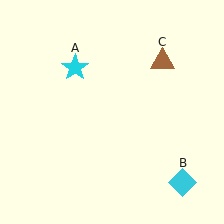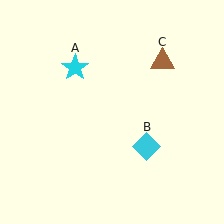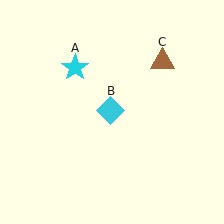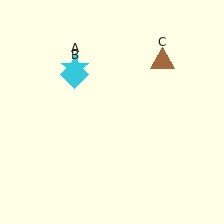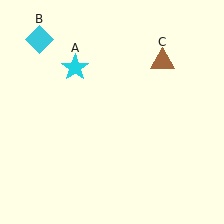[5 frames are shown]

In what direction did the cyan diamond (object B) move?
The cyan diamond (object B) moved up and to the left.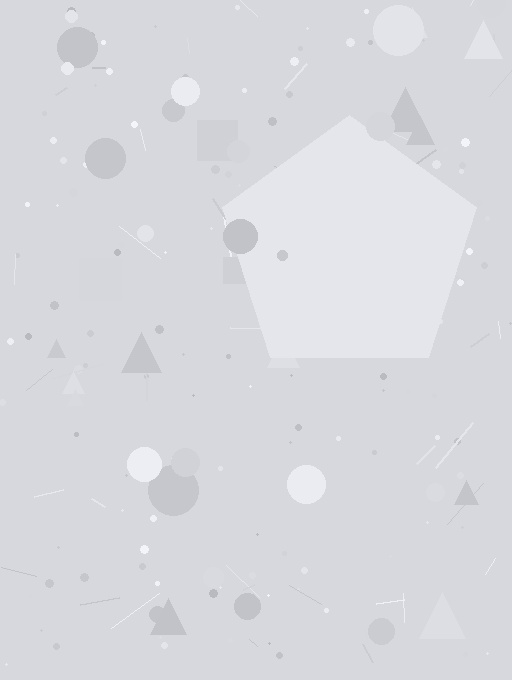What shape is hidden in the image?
A pentagon is hidden in the image.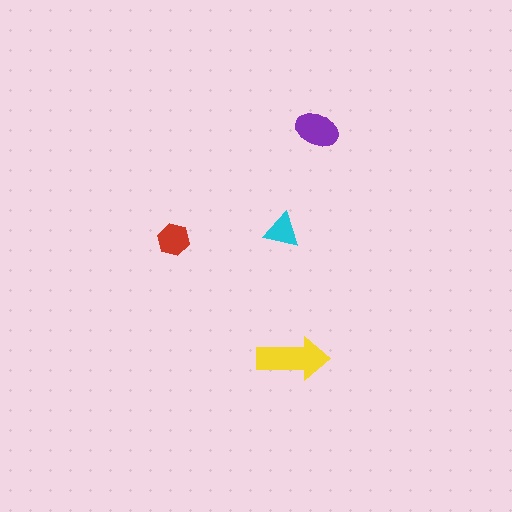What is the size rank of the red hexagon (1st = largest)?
3rd.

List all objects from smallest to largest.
The cyan triangle, the red hexagon, the purple ellipse, the yellow arrow.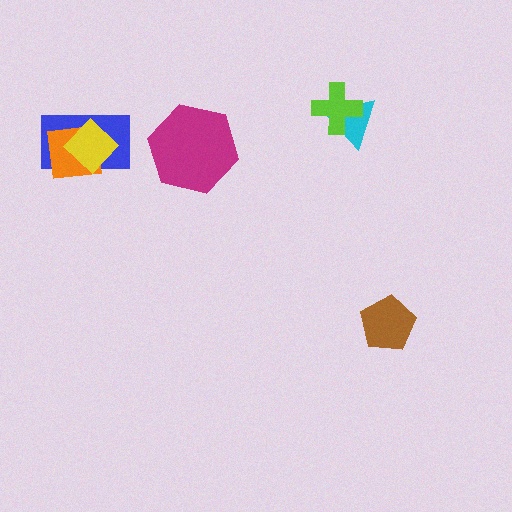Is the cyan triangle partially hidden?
Yes, it is partially covered by another shape.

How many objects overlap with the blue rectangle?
2 objects overlap with the blue rectangle.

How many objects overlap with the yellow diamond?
2 objects overlap with the yellow diamond.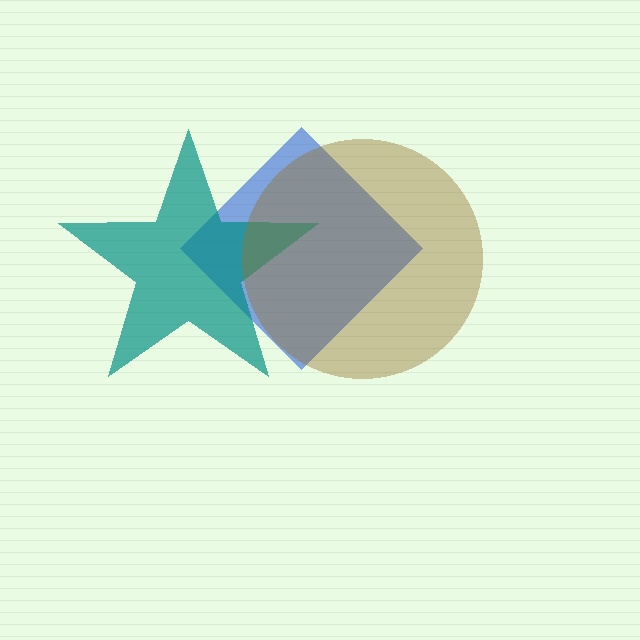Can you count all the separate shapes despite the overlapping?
Yes, there are 3 separate shapes.